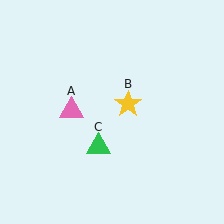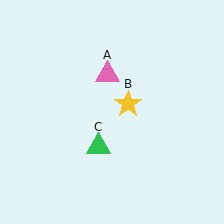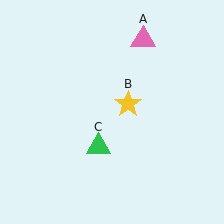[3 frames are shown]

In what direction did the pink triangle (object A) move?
The pink triangle (object A) moved up and to the right.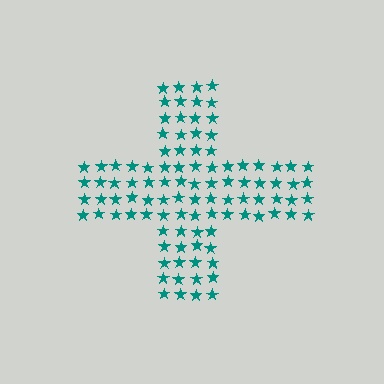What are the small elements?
The small elements are stars.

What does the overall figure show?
The overall figure shows a cross.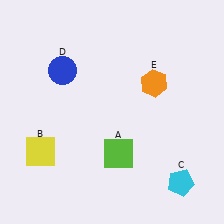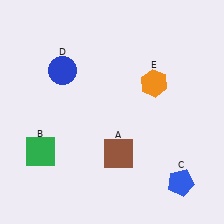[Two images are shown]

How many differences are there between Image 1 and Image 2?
There are 3 differences between the two images.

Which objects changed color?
A changed from lime to brown. B changed from yellow to green. C changed from cyan to blue.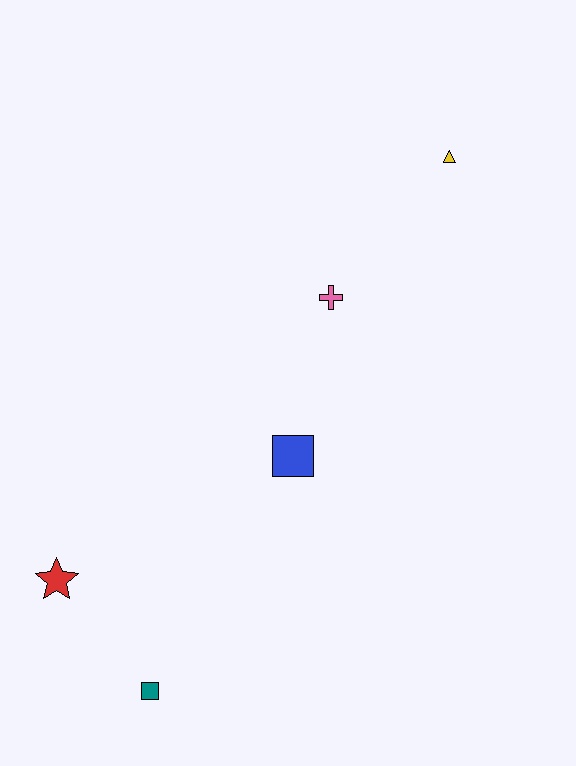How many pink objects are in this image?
There is 1 pink object.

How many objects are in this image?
There are 5 objects.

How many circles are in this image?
There are no circles.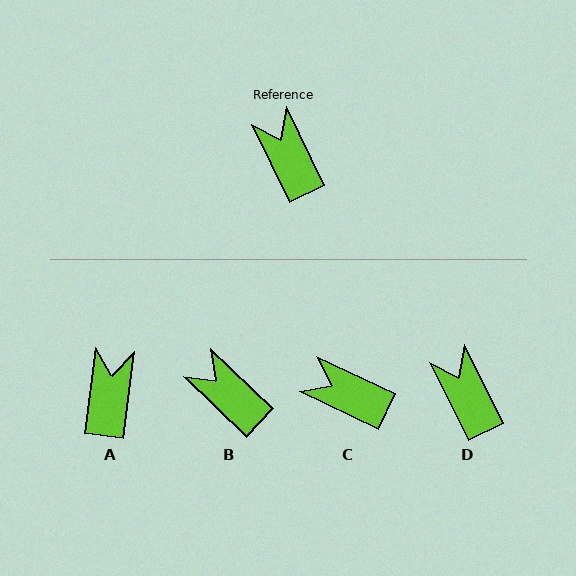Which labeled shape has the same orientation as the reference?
D.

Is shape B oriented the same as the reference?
No, it is off by about 20 degrees.